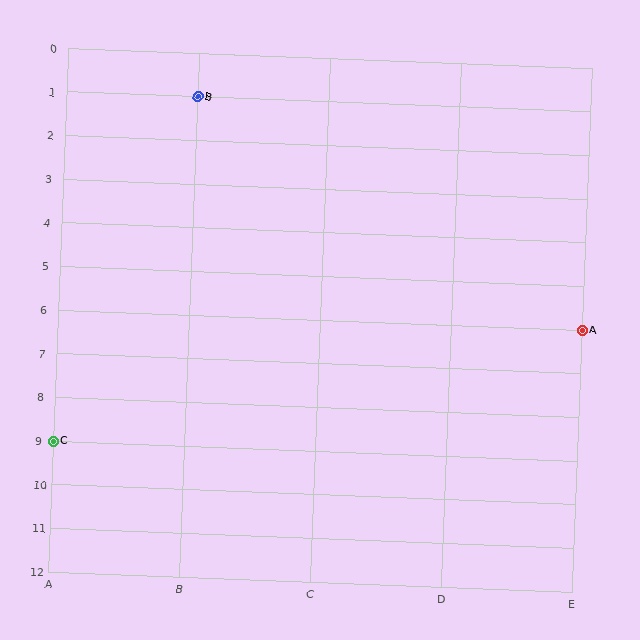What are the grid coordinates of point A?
Point A is at grid coordinates (E, 6).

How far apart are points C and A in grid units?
Points C and A are 4 columns and 3 rows apart (about 5.0 grid units diagonally).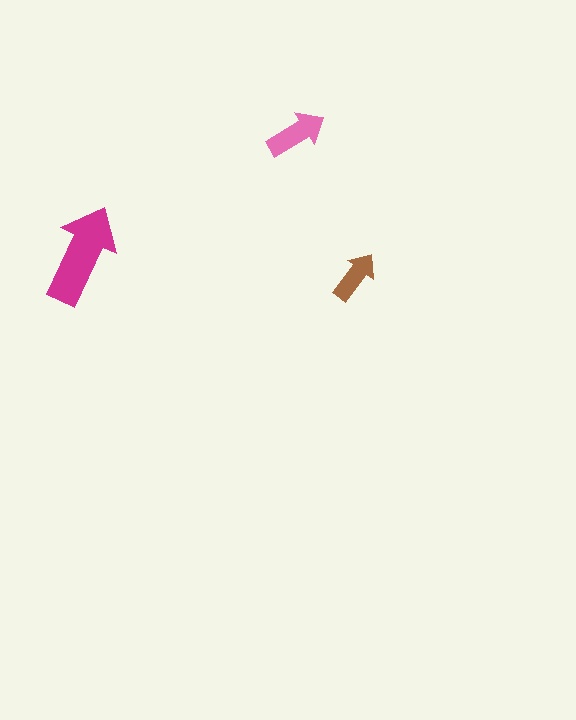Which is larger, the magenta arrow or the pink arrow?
The magenta one.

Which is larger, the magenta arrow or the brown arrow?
The magenta one.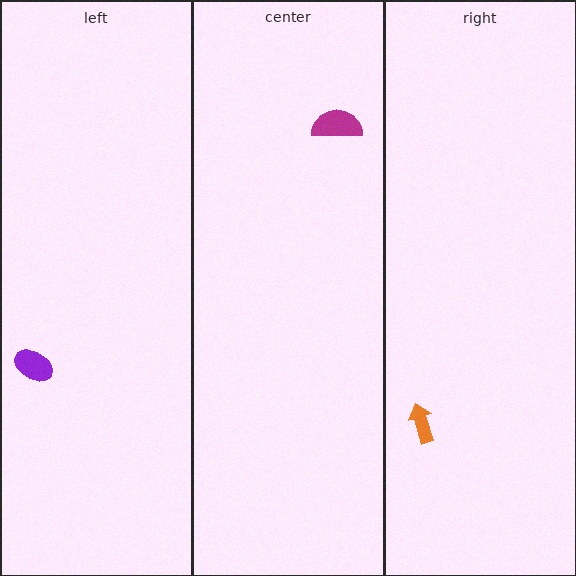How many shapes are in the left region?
1.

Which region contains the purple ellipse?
The left region.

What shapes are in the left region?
The purple ellipse.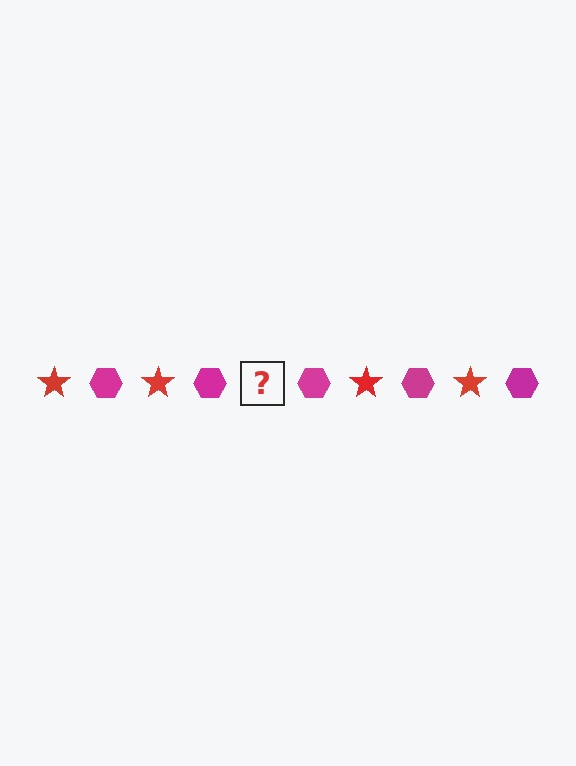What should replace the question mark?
The question mark should be replaced with a red star.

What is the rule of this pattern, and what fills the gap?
The rule is that the pattern alternates between red star and magenta hexagon. The gap should be filled with a red star.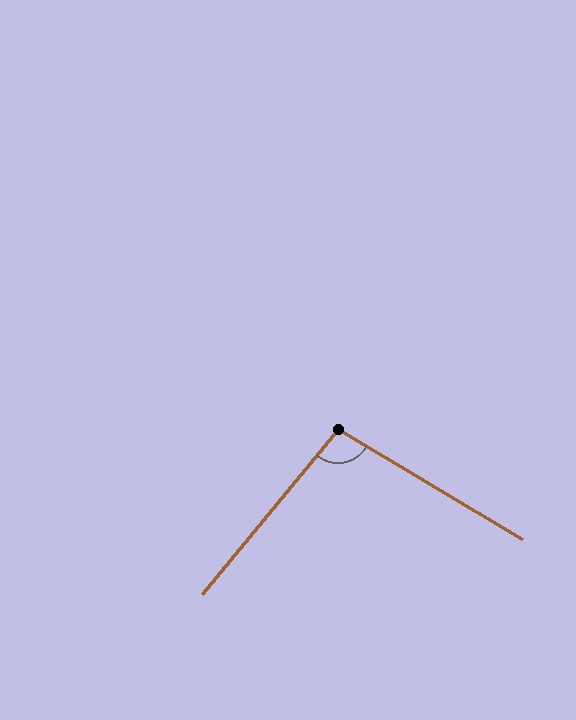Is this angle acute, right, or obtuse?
It is obtuse.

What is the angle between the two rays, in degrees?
Approximately 99 degrees.